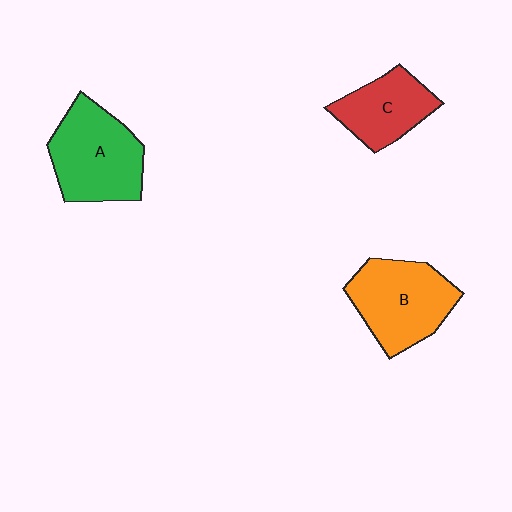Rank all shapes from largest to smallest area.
From largest to smallest: A (green), B (orange), C (red).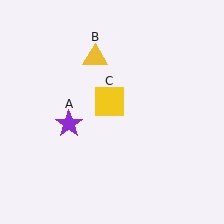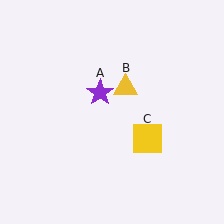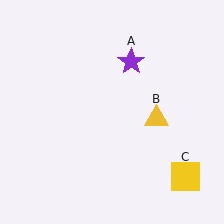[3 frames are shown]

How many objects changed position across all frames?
3 objects changed position: purple star (object A), yellow triangle (object B), yellow square (object C).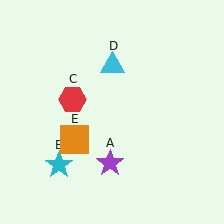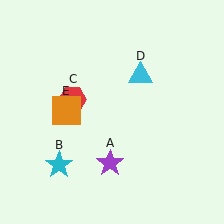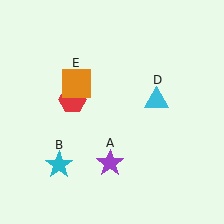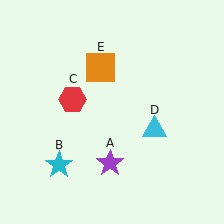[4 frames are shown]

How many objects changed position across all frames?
2 objects changed position: cyan triangle (object D), orange square (object E).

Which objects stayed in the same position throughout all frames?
Purple star (object A) and cyan star (object B) and red hexagon (object C) remained stationary.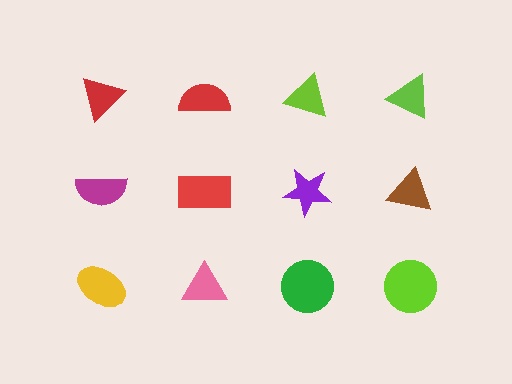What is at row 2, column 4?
A brown triangle.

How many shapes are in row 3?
4 shapes.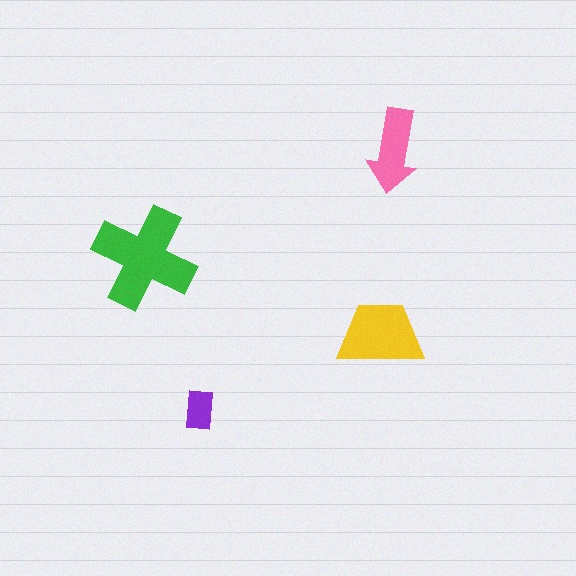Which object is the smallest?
The purple rectangle.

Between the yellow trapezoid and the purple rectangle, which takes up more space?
The yellow trapezoid.